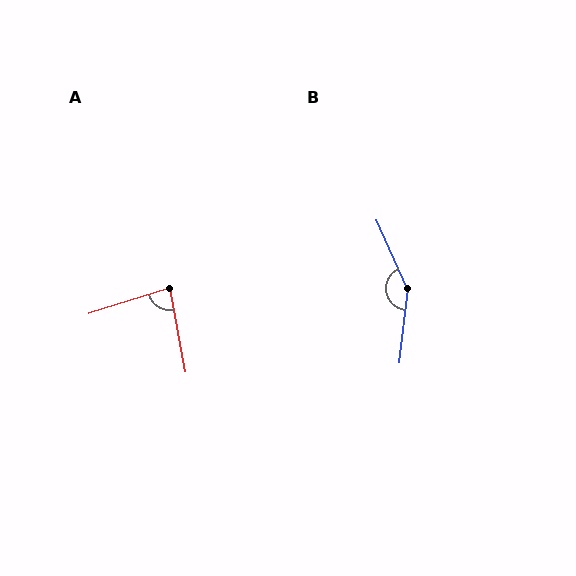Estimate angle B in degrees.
Approximately 149 degrees.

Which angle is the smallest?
A, at approximately 83 degrees.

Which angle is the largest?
B, at approximately 149 degrees.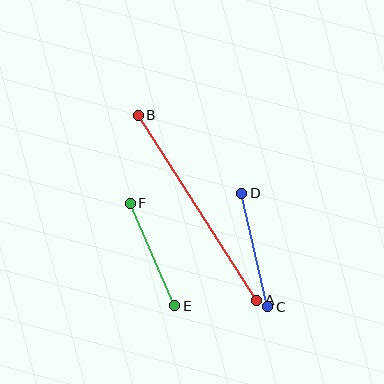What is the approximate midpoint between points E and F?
The midpoint is at approximately (152, 254) pixels.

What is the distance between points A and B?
The distance is approximately 220 pixels.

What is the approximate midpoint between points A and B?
The midpoint is at approximately (198, 208) pixels.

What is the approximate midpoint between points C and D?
The midpoint is at approximately (255, 250) pixels.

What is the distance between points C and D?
The distance is approximately 116 pixels.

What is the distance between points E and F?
The distance is approximately 112 pixels.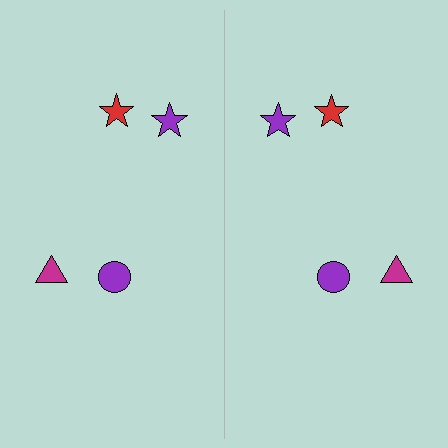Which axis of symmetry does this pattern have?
The pattern has a vertical axis of symmetry running through the center of the image.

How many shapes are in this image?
There are 8 shapes in this image.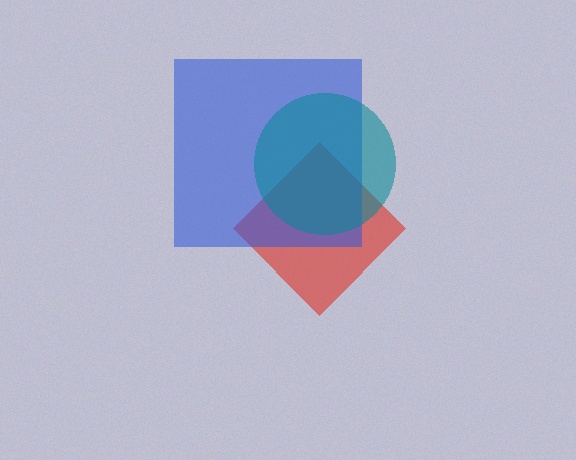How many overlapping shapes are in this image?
There are 3 overlapping shapes in the image.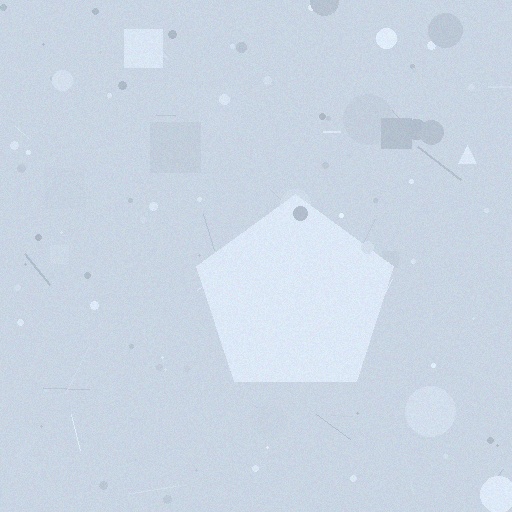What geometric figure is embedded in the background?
A pentagon is embedded in the background.